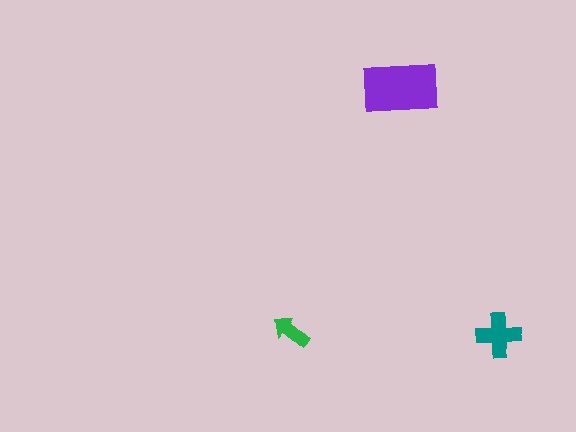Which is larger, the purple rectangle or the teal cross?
The purple rectangle.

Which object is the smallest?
The green arrow.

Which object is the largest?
The purple rectangle.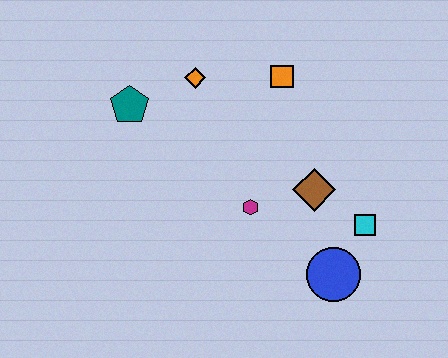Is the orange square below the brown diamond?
No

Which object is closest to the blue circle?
The cyan square is closest to the blue circle.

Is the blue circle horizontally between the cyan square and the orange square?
Yes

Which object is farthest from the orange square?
The blue circle is farthest from the orange square.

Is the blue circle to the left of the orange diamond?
No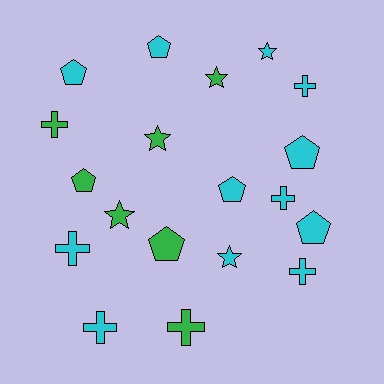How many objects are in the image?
There are 19 objects.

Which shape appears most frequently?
Pentagon, with 7 objects.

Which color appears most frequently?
Cyan, with 12 objects.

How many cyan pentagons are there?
There are 5 cyan pentagons.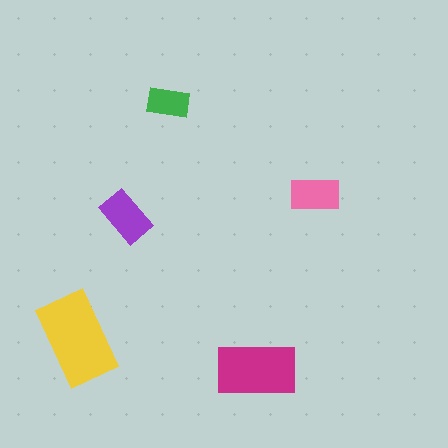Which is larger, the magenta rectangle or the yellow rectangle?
The yellow one.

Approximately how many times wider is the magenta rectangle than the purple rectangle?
About 1.5 times wider.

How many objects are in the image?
There are 5 objects in the image.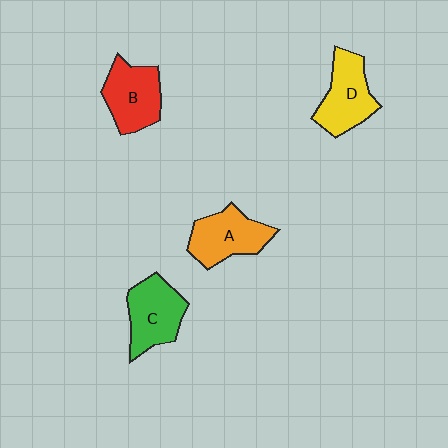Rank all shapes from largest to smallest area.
From largest to smallest: C (green), A (orange), B (red), D (yellow).